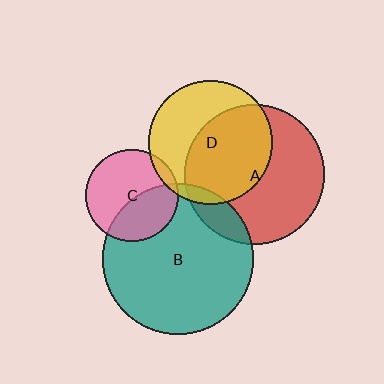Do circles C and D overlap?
Yes.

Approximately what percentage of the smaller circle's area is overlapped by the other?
Approximately 5%.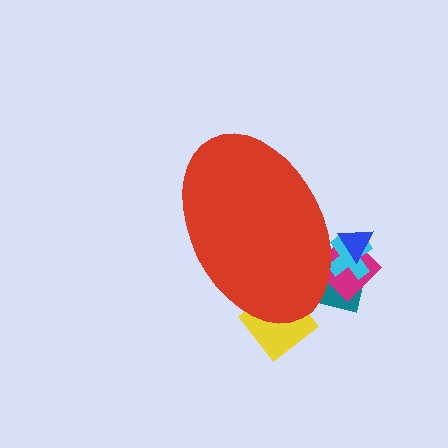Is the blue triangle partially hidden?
Yes, the blue triangle is partially hidden behind the red ellipse.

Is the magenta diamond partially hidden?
Yes, the magenta diamond is partially hidden behind the red ellipse.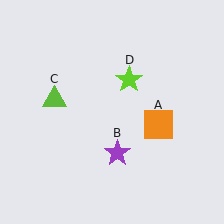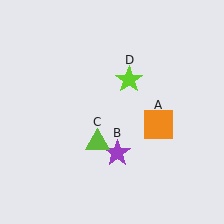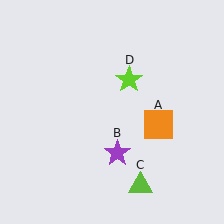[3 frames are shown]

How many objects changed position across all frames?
1 object changed position: lime triangle (object C).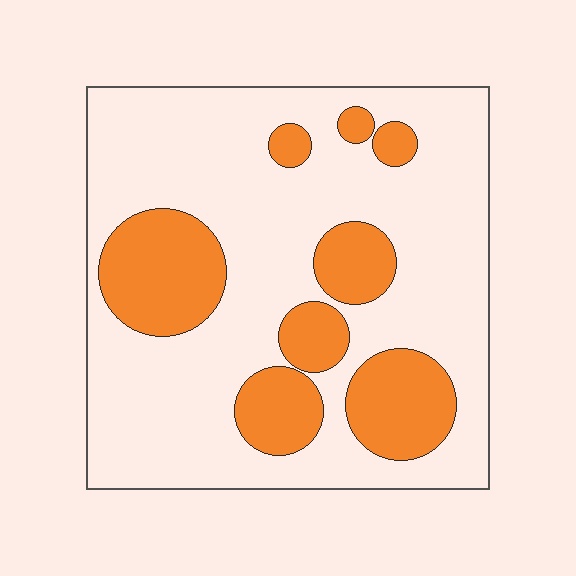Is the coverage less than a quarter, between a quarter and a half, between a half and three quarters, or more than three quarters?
Between a quarter and a half.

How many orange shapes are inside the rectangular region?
8.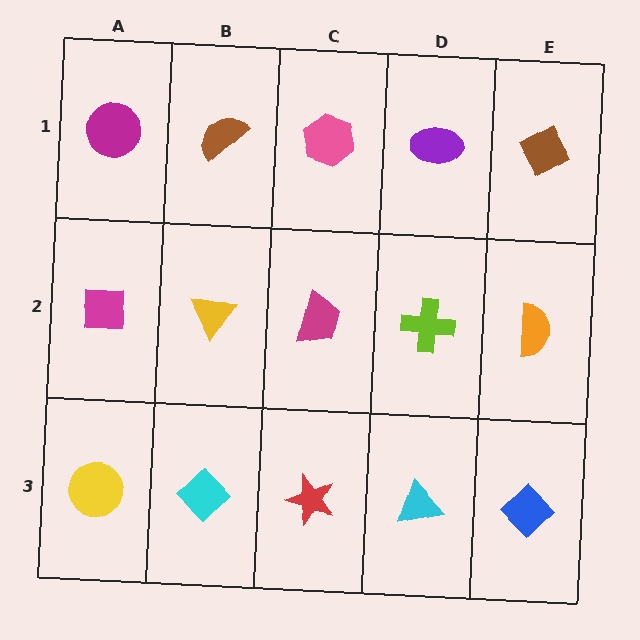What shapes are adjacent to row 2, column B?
A brown semicircle (row 1, column B), a cyan diamond (row 3, column B), a magenta square (row 2, column A), a magenta trapezoid (row 2, column C).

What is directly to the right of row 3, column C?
A cyan triangle.